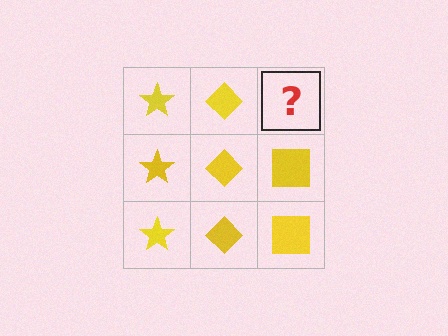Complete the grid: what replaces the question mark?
The question mark should be replaced with a yellow square.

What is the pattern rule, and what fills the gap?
The rule is that each column has a consistent shape. The gap should be filled with a yellow square.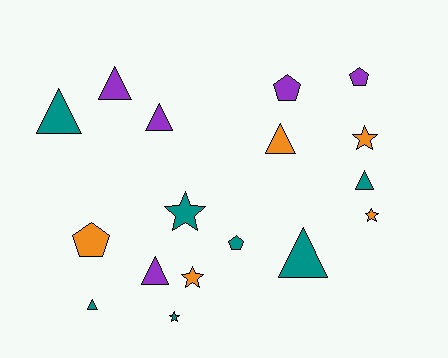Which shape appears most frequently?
Triangle, with 8 objects.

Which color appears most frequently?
Teal, with 7 objects.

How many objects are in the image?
There are 17 objects.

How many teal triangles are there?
There are 4 teal triangles.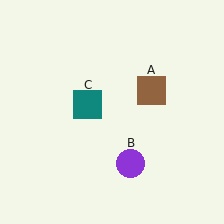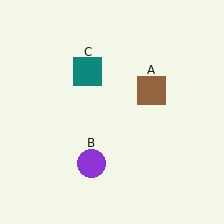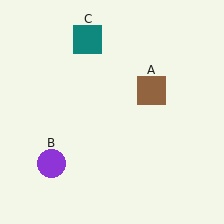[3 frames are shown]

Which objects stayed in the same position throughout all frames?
Brown square (object A) remained stationary.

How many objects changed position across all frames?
2 objects changed position: purple circle (object B), teal square (object C).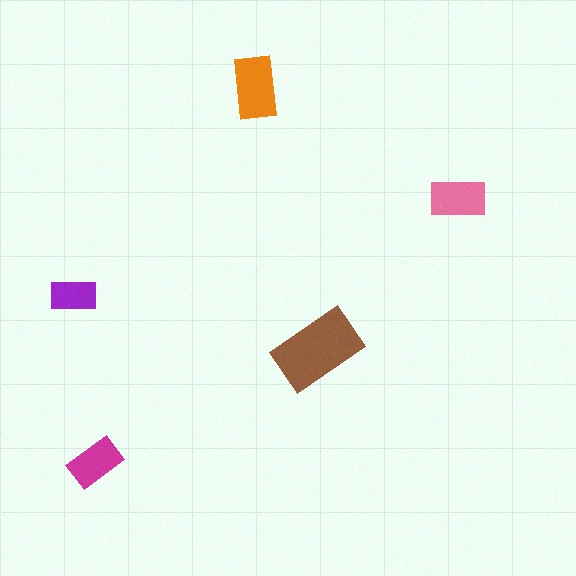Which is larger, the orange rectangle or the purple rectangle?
The orange one.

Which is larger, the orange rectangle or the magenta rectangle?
The orange one.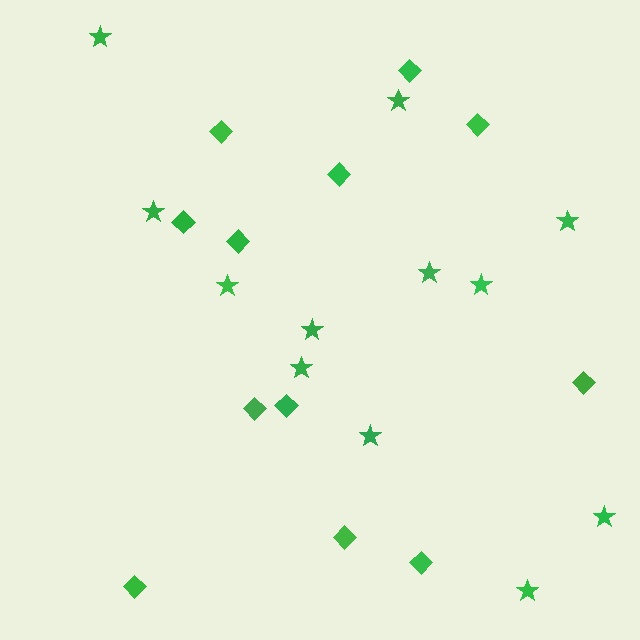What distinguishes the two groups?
There are 2 groups: one group of diamonds (12) and one group of stars (12).